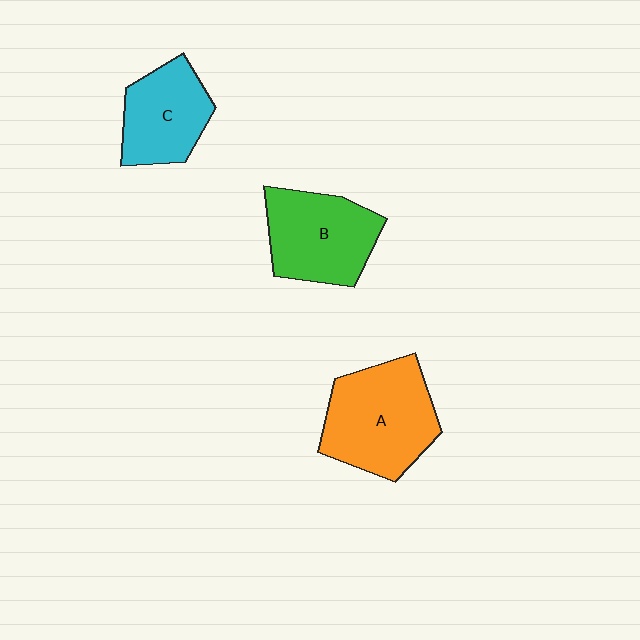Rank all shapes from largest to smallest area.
From largest to smallest: A (orange), B (green), C (cyan).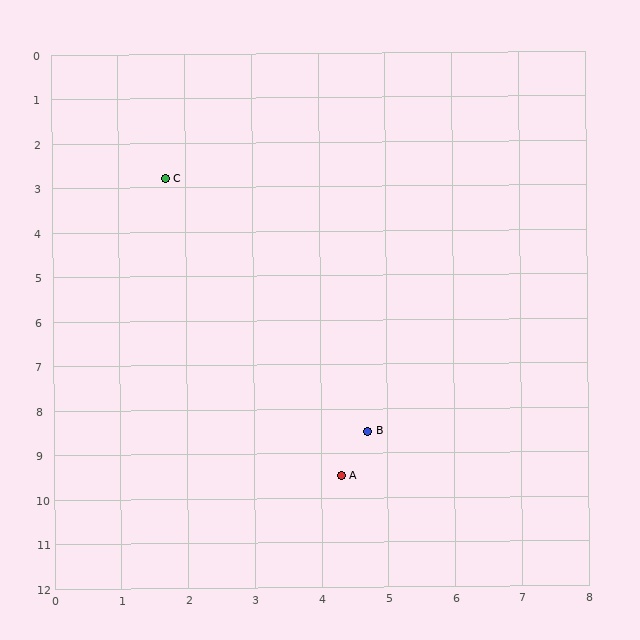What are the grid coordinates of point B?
Point B is at approximately (4.7, 8.5).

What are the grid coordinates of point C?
Point C is at approximately (1.7, 2.8).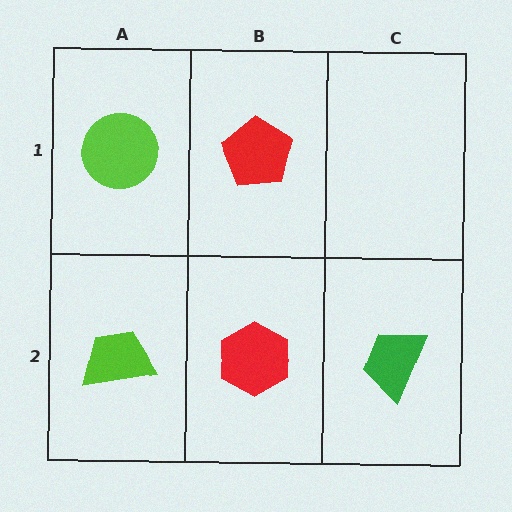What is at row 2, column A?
A lime trapezoid.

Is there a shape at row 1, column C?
No, that cell is empty.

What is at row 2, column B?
A red hexagon.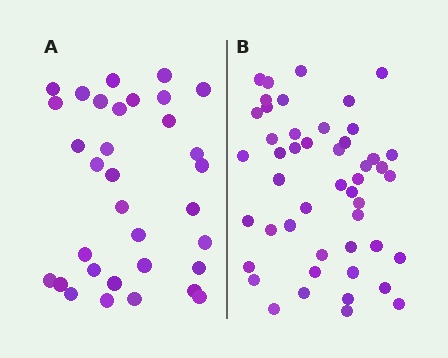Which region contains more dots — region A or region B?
Region B (the right region) has more dots.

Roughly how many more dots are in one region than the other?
Region B has approximately 15 more dots than region A.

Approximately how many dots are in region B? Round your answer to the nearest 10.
About 50 dots. (The exact count is 48, which rounds to 50.)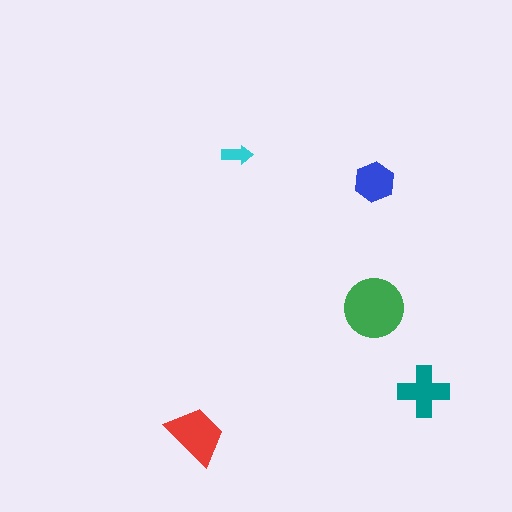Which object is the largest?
The green circle.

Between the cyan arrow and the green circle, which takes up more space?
The green circle.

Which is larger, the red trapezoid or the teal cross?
The red trapezoid.